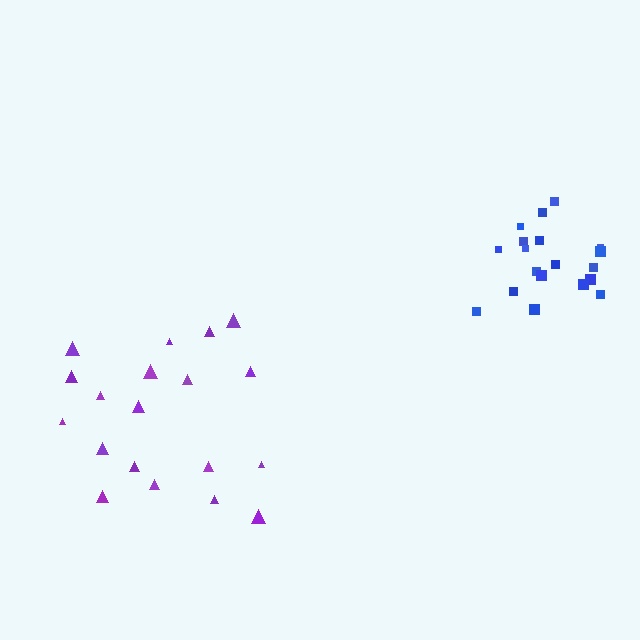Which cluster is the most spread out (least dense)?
Purple.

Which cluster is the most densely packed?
Blue.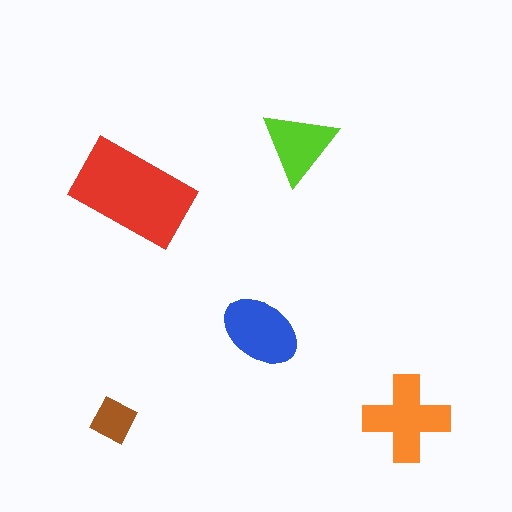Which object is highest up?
The lime triangle is topmost.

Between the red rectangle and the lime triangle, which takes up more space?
The red rectangle.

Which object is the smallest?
The brown square.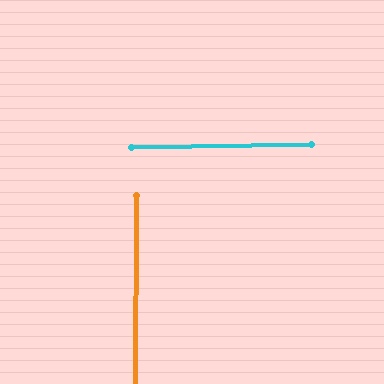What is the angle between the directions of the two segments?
Approximately 89 degrees.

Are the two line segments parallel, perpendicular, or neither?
Perpendicular — they meet at approximately 89°.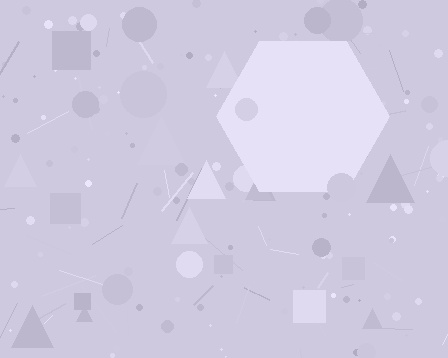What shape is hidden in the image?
A hexagon is hidden in the image.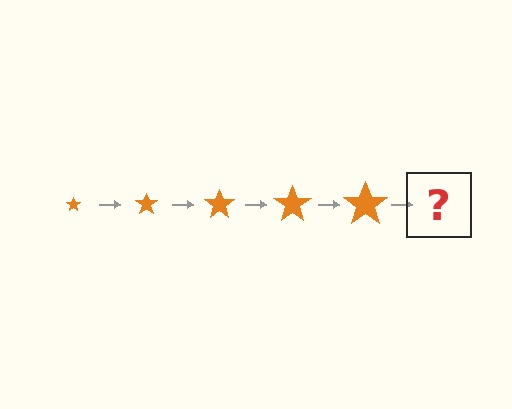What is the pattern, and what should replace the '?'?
The pattern is that the star gets progressively larger each step. The '?' should be an orange star, larger than the previous one.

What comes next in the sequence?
The next element should be an orange star, larger than the previous one.